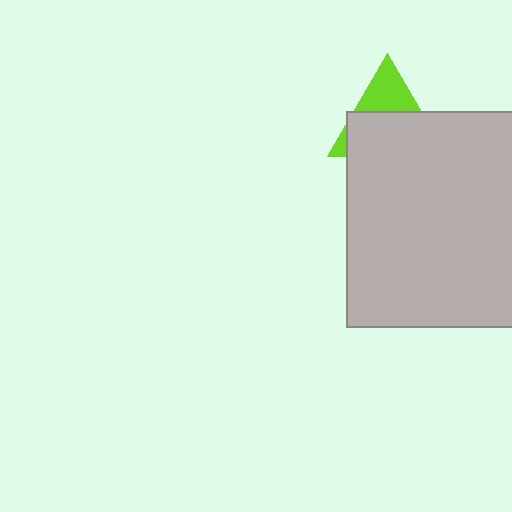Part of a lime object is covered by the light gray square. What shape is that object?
It is a triangle.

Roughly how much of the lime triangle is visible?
A small part of it is visible (roughly 36%).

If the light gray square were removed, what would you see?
You would see the complete lime triangle.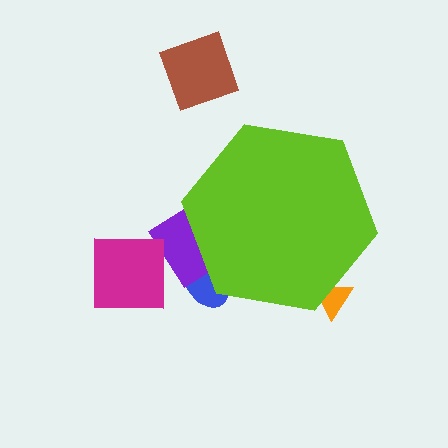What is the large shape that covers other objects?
A lime hexagon.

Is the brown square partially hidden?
No, the brown square is fully visible.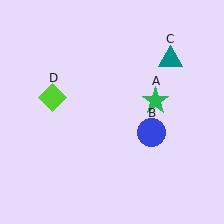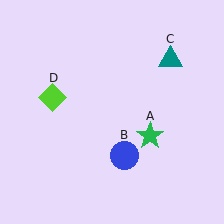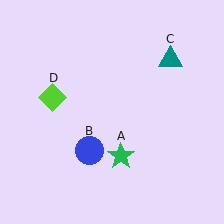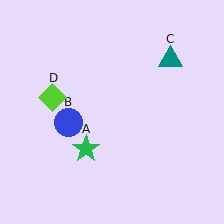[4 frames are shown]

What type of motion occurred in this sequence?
The green star (object A), blue circle (object B) rotated clockwise around the center of the scene.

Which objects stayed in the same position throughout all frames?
Teal triangle (object C) and lime diamond (object D) remained stationary.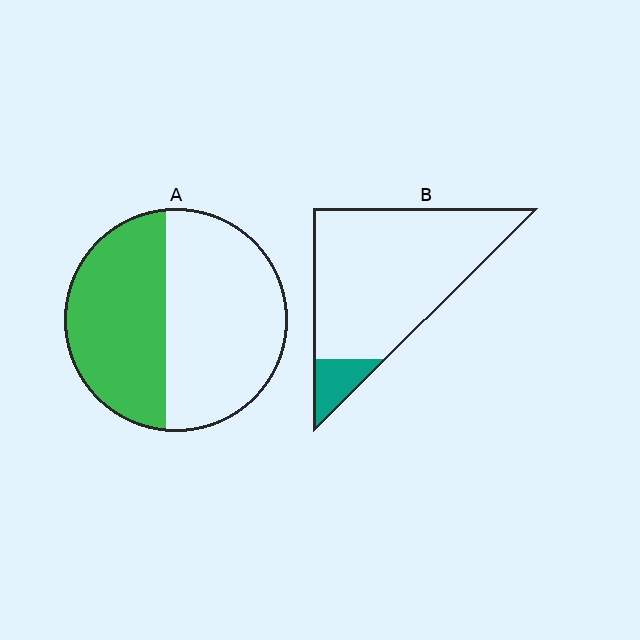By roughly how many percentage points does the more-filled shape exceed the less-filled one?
By roughly 35 percentage points (A over B).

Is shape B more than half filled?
No.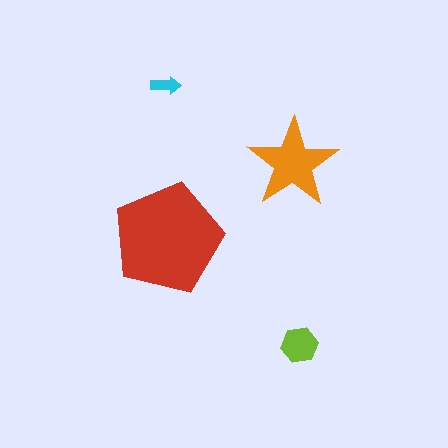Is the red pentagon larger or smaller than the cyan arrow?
Larger.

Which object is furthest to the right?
The lime hexagon is rightmost.